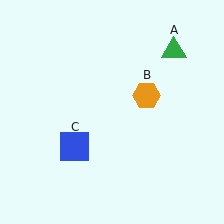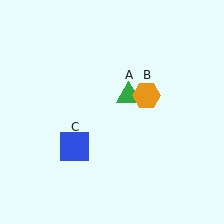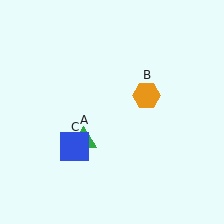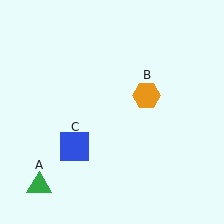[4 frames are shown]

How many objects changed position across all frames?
1 object changed position: green triangle (object A).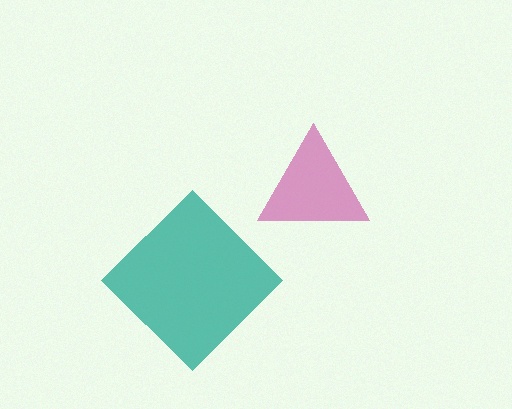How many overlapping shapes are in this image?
There are 2 overlapping shapes in the image.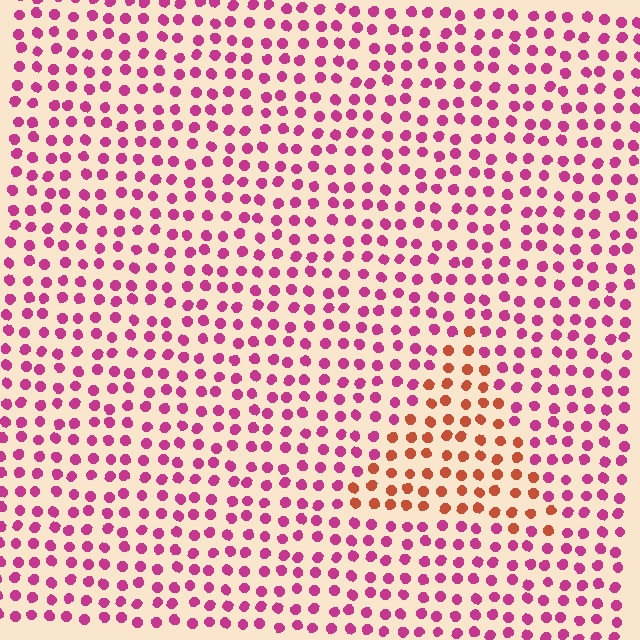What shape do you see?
I see a triangle.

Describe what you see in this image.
The image is filled with small magenta elements in a uniform arrangement. A triangle-shaped region is visible where the elements are tinted to a slightly different hue, forming a subtle color boundary.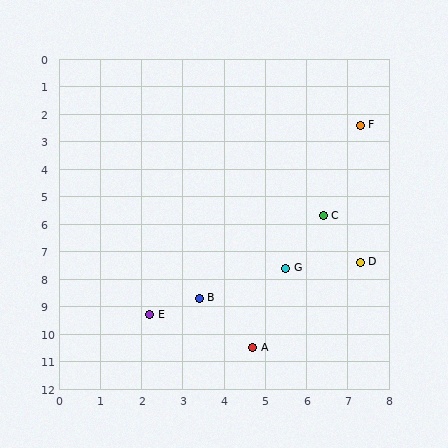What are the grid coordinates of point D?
Point D is at approximately (7.3, 7.4).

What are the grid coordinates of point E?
Point E is at approximately (2.2, 9.3).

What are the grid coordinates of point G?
Point G is at approximately (5.5, 7.6).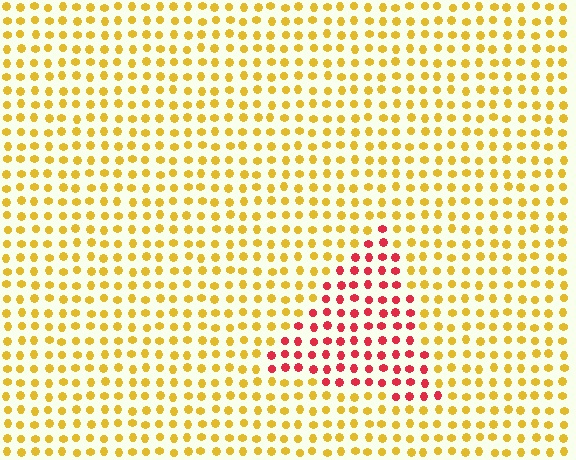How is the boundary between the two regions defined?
The boundary is defined purely by a slight shift in hue (about 57 degrees). Spacing, size, and orientation are identical on both sides.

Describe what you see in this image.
The image is filled with small yellow elements in a uniform arrangement. A triangle-shaped region is visible where the elements are tinted to a slightly different hue, forming a subtle color boundary.